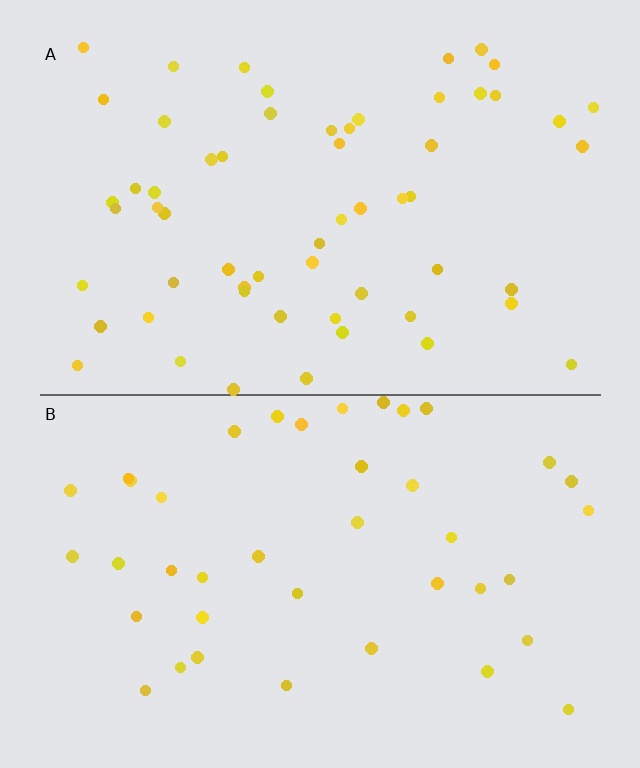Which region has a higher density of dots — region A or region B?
A (the top).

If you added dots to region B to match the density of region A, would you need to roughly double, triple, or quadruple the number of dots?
Approximately double.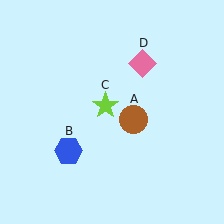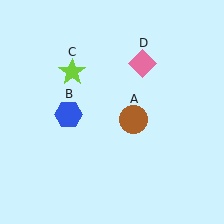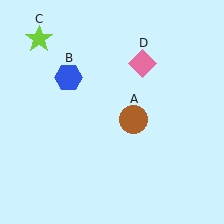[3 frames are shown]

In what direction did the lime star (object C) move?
The lime star (object C) moved up and to the left.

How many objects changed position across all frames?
2 objects changed position: blue hexagon (object B), lime star (object C).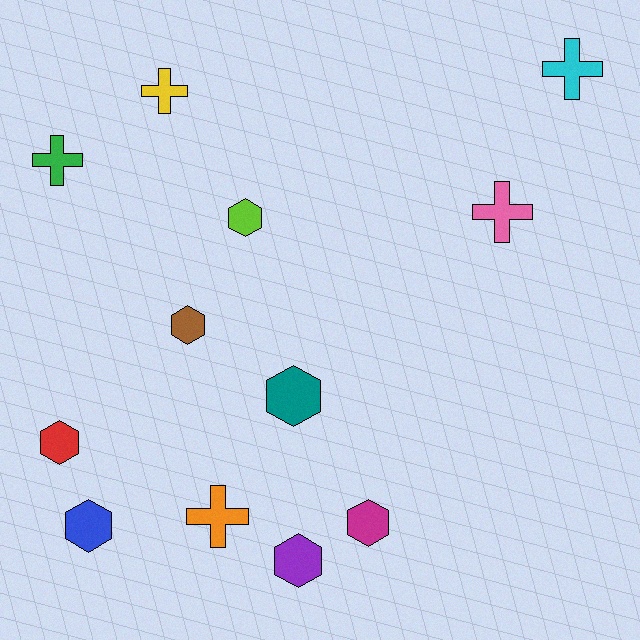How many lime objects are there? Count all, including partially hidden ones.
There is 1 lime object.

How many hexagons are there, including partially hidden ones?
There are 7 hexagons.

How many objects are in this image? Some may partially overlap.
There are 12 objects.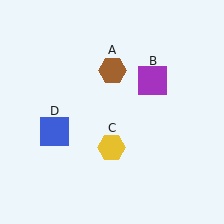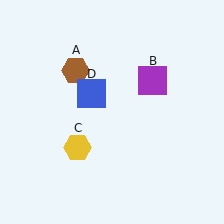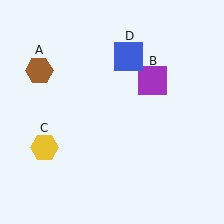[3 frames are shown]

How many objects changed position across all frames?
3 objects changed position: brown hexagon (object A), yellow hexagon (object C), blue square (object D).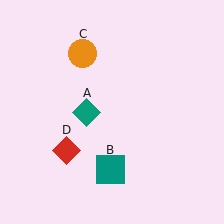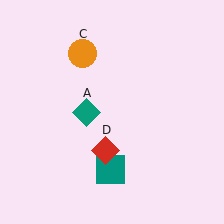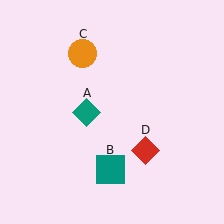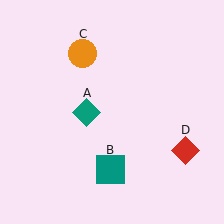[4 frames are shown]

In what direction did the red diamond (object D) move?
The red diamond (object D) moved right.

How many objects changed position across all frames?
1 object changed position: red diamond (object D).